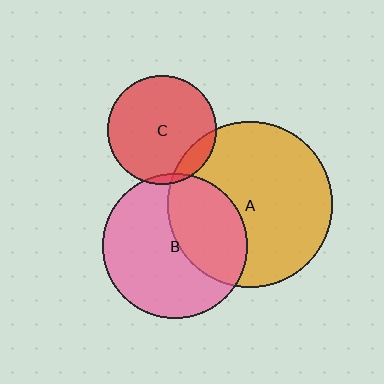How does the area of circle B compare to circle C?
Approximately 1.8 times.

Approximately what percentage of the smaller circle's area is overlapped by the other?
Approximately 40%.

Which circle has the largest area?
Circle A (orange).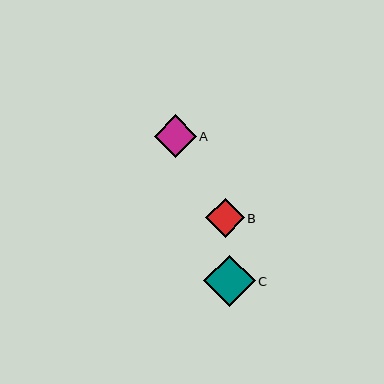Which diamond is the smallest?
Diamond B is the smallest with a size of approximately 39 pixels.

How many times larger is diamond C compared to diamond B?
Diamond C is approximately 1.3 times the size of diamond B.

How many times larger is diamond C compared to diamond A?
Diamond C is approximately 1.2 times the size of diamond A.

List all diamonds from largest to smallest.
From largest to smallest: C, A, B.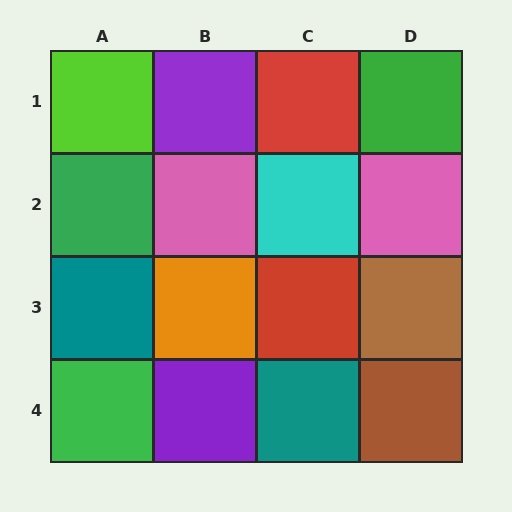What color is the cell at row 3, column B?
Orange.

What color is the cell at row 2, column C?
Cyan.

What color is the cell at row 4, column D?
Brown.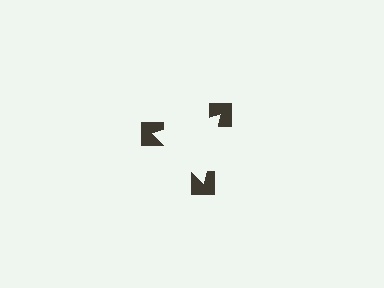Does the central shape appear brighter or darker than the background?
It typically appears slightly brighter than the background, even though no actual brightness change is drawn.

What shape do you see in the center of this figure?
An illusory triangle — its edges are inferred from the aligned wedge cuts in the notched squares, not physically drawn.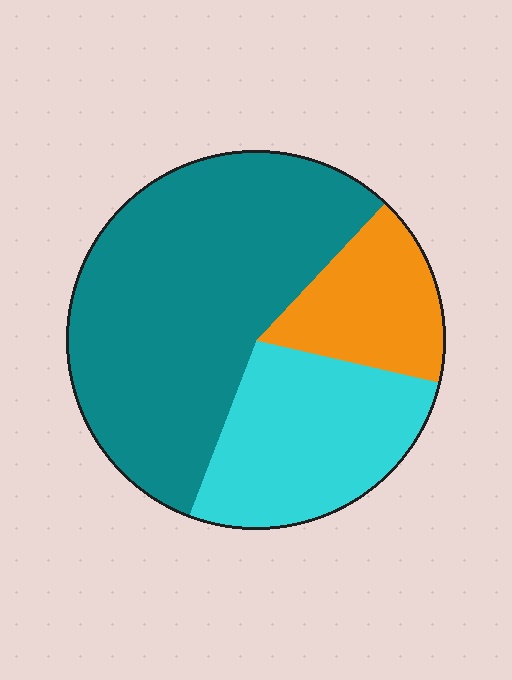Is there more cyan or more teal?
Teal.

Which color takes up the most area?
Teal, at roughly 55%.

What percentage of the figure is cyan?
Cyan takes up about one quarter (1/4) of the figure.